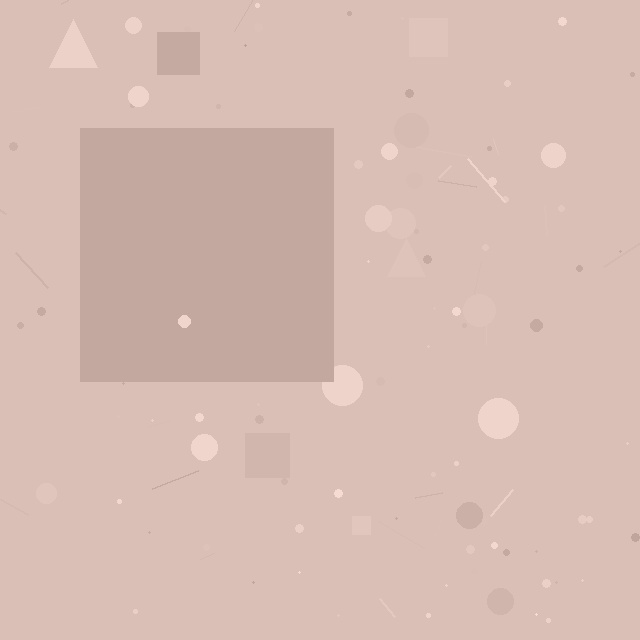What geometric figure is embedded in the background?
A square is embedded in the background.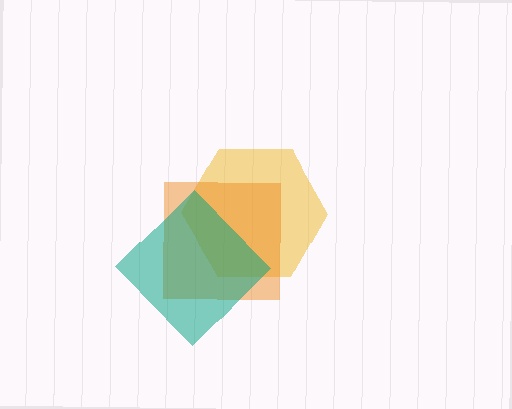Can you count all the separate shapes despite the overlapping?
Yes, there are 3 separate shapes.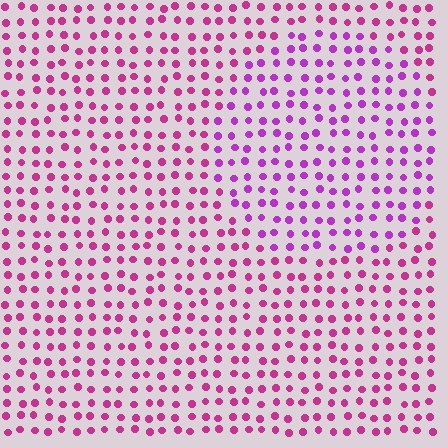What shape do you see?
I see a circle.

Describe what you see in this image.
The image is filled with small magenta elements in a uniform arrangement. A circle-shaped region is visible where the elements are tinted to a slightly different hue, forming a subtle color boundary.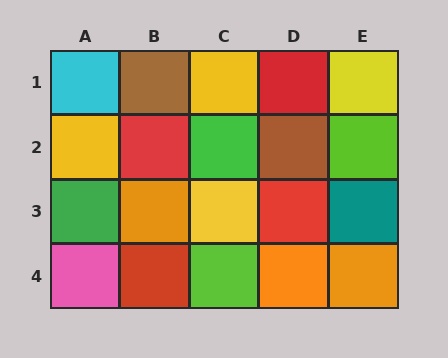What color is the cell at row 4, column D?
Orange.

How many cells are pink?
1 cell is pink.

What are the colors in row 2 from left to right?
Yellow, red, green, brown, lime.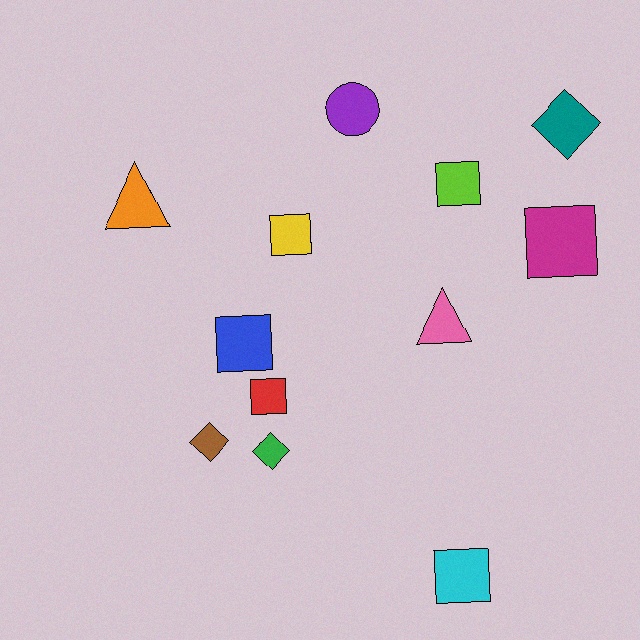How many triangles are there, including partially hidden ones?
There are 2 triangles.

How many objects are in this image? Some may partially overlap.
There are 12 objects.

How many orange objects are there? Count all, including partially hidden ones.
There is 1 orange object.